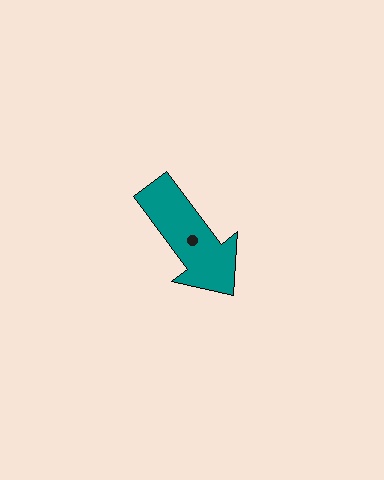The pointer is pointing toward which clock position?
Roughly 5 o'clock.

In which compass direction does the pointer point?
Southeast.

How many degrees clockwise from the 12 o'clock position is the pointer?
Approximately 143 degrees.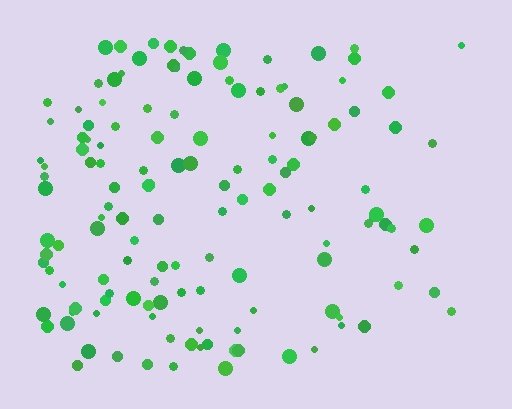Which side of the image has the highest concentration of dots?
The left.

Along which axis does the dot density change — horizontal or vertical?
Horizontal.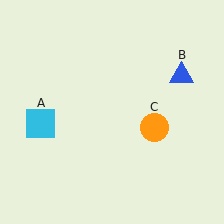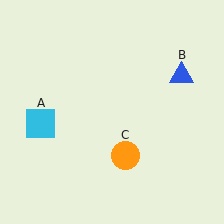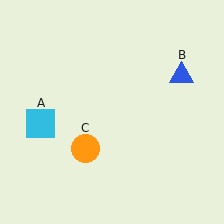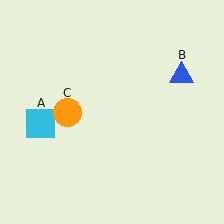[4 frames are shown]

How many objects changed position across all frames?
1 object changed position: orange circle (object C).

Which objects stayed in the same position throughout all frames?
Cyan square (object A) and blue triangle (object B) remained stationary.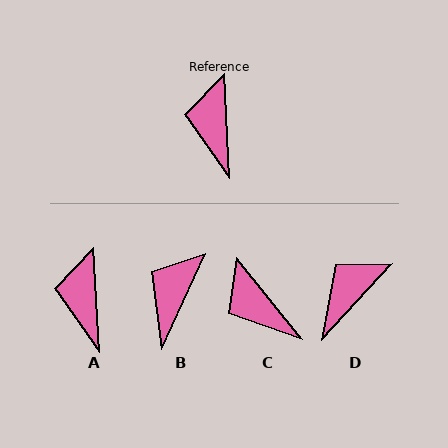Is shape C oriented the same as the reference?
No, it is off by about 36 degrees.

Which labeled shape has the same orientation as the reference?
A.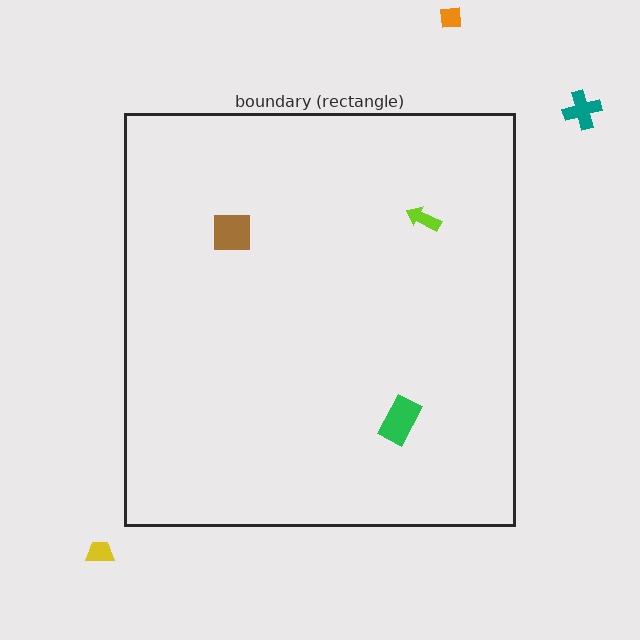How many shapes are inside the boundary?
3 inside, 3 outside.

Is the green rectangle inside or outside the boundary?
Inside.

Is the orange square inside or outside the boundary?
Outside.